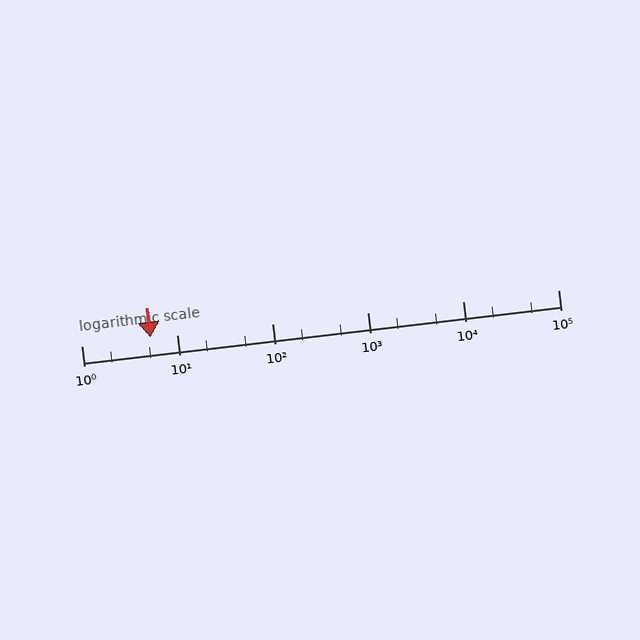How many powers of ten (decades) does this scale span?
The scale spans 5 decades, from 1 to 100000.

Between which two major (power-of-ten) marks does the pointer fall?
The pointer is between 1 and 10.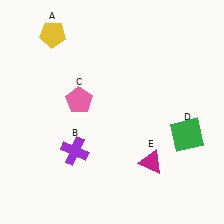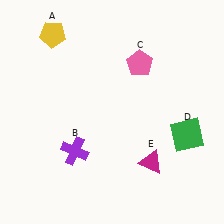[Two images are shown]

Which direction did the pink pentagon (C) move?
The pink pentagon (C) moved right.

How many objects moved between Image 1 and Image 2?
1 object moved between the two images.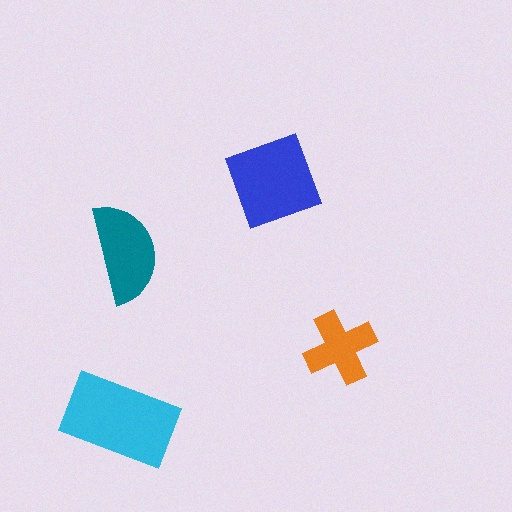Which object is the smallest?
The orange cross.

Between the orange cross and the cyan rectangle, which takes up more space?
The cyan rectangle.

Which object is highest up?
The blue square is topmost.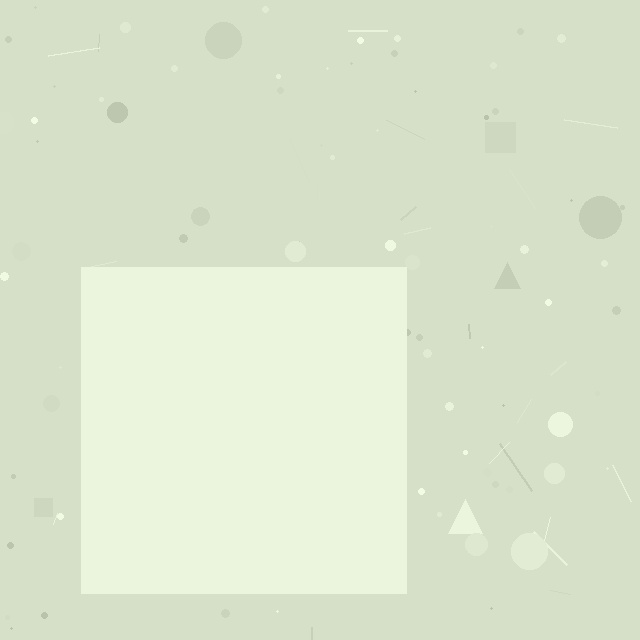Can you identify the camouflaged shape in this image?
The camouflaged shape is a square.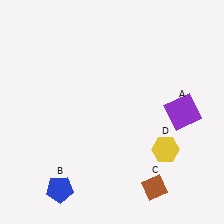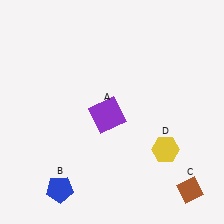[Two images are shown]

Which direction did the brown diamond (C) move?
The brown diamond (C) moved right.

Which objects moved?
The objects that moved are: the purple square (A), the brown diamond (C).